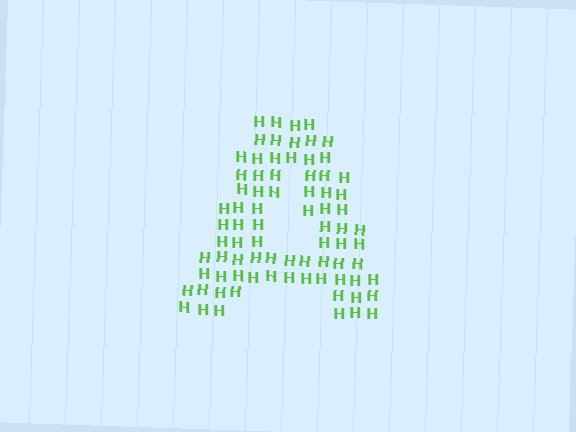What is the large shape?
The large shape is the letter A.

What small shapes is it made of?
It is made of small letter H's.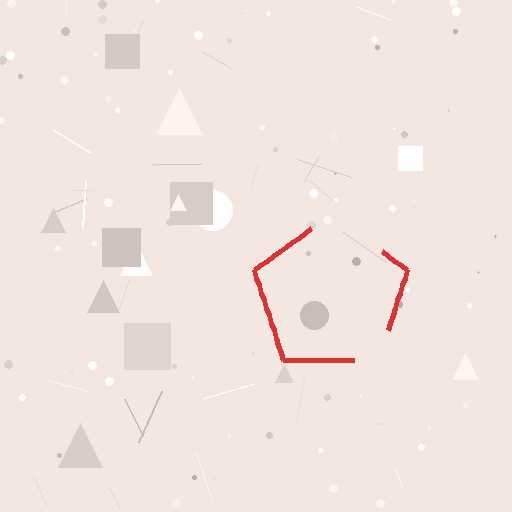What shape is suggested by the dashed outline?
The dashed outline suggests a pentagon.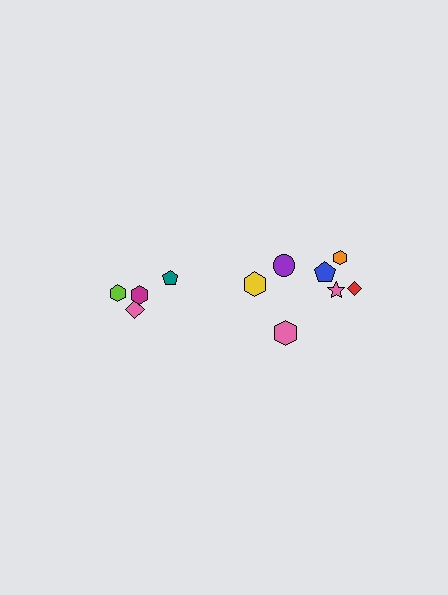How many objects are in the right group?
There are 7 objects.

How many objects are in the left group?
There are 4 objects.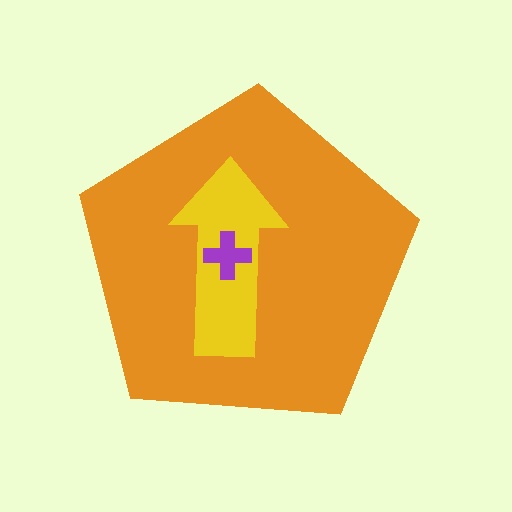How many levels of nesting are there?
3.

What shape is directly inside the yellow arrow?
The purple cross.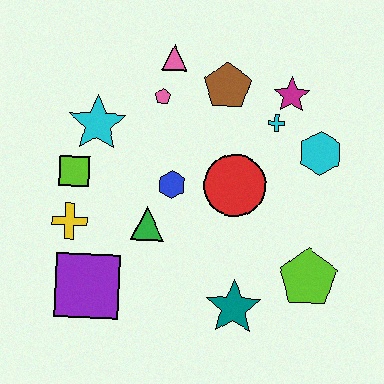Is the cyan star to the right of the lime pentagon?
No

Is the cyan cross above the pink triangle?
No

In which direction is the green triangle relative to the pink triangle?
The green triangle is below the pink triangle.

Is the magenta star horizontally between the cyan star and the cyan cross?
No